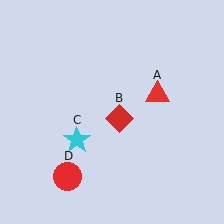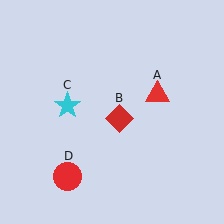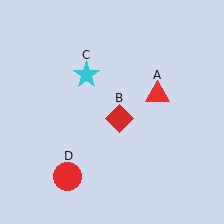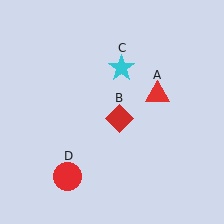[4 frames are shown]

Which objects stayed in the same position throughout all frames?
Red triangle (object A) and red diamond (object B) and red circle (object D) remained stationary.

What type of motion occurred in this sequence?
The cyan star (object C) rotated clockwise around the center of the scene.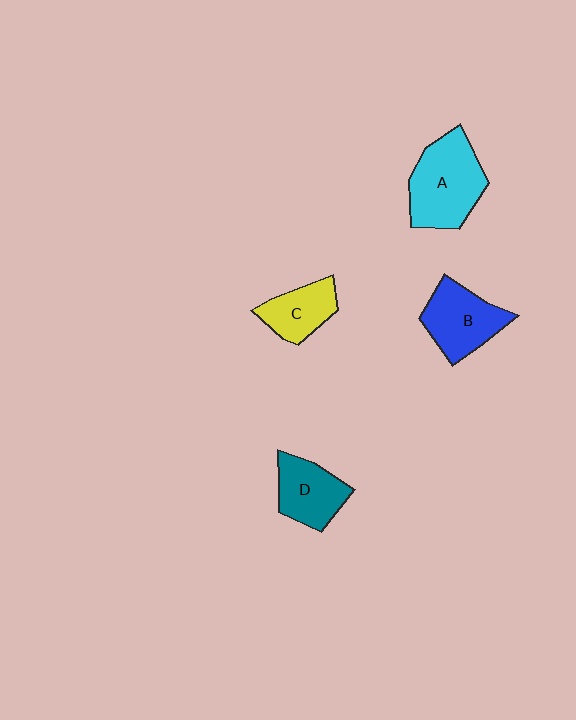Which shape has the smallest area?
Shape C (yellow).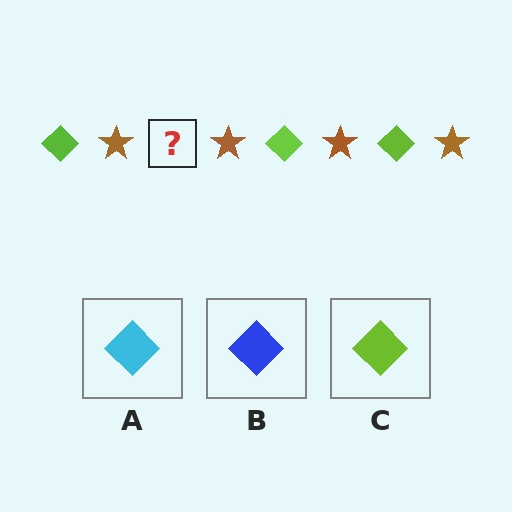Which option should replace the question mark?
Option C.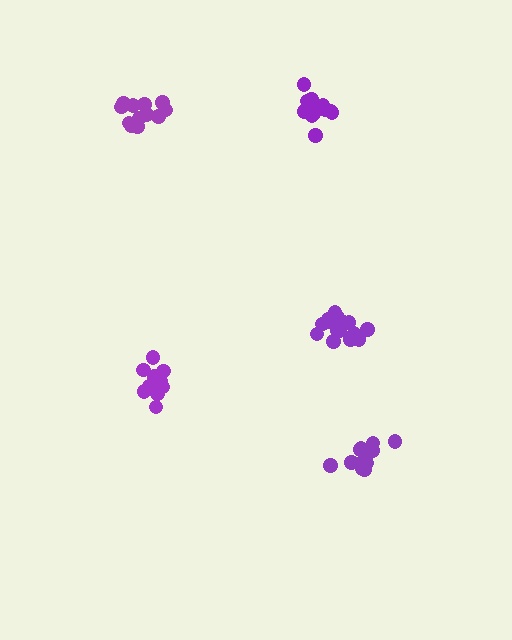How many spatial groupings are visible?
There are 5 spatial groupings.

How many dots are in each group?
Group 1: 12 dots, Group 2: 15 dots, Group 3: 12 dots, Group 4: 11 dots, Group 5: 12 dots (62 total).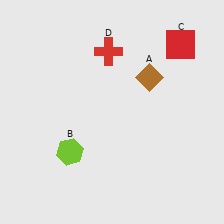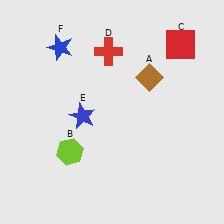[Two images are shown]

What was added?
A blue star (E), a blue star (F) were added in Image 2.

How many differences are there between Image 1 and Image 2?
There are 2 differences between the two images.